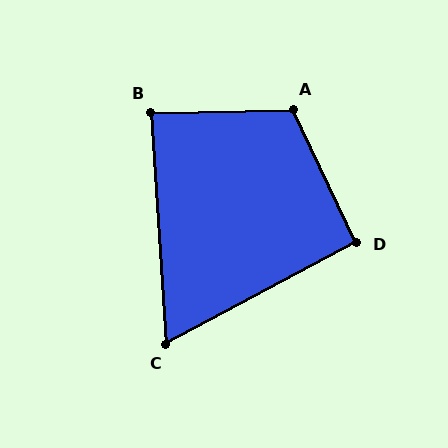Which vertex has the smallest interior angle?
C, at approximately 66 degrees.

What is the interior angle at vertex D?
Approximately 93 degrees (approximately right).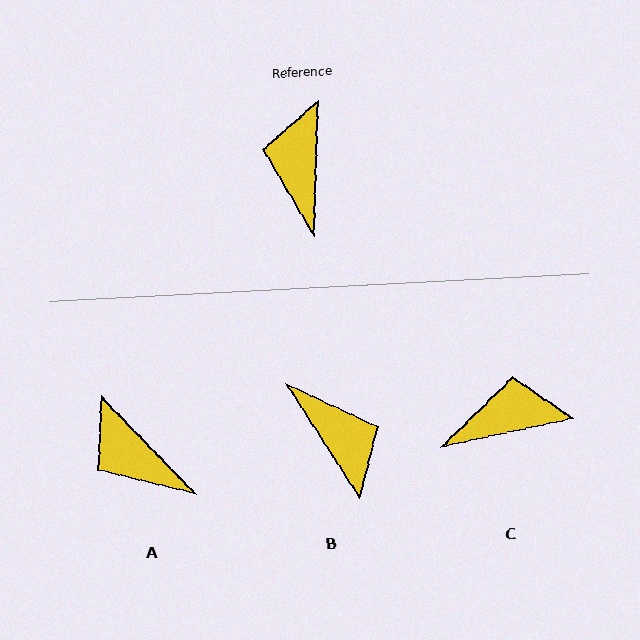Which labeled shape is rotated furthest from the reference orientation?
B, about 146 degrees away.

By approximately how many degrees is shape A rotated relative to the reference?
Approximately 46 degrees counter-clockwise.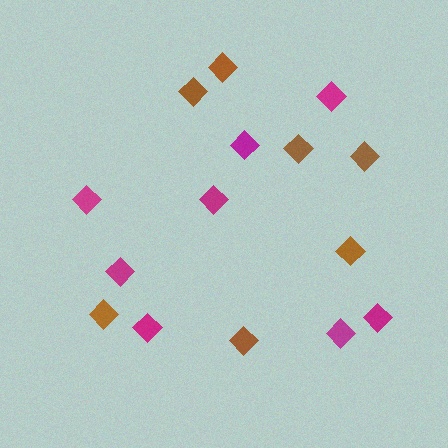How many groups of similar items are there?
There are 2 groups: one group of magenta diamonds (8) and one group of brown diamonds (7).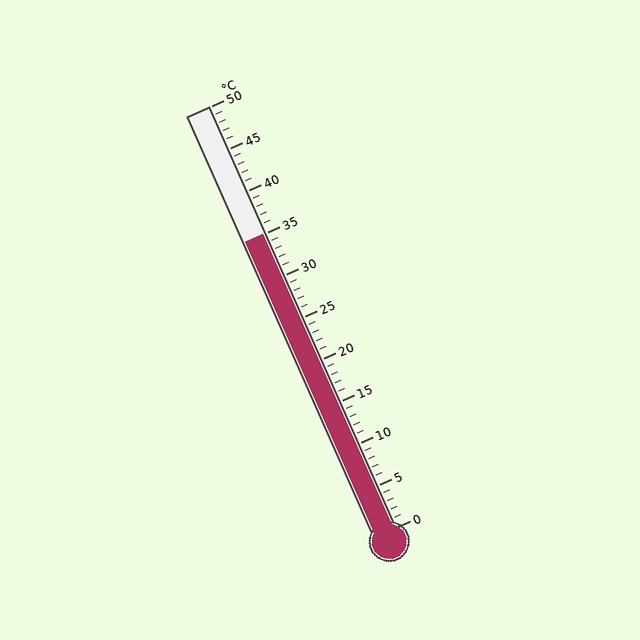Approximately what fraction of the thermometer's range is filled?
The thermometer is filled to approximately 70% of its range.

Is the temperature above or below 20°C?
The temperature is above 20°C.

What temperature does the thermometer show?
The thermometer shows approximately 35°C.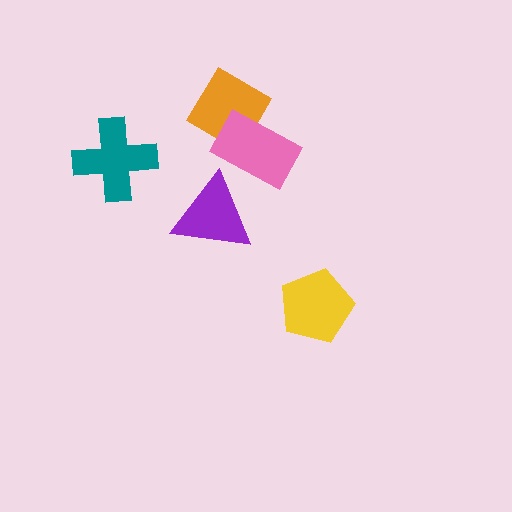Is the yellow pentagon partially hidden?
No, no other shape covers it.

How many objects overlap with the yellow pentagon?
0 objects overlap with the yellow pentagon.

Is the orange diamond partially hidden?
Yes, it is partially covered by another shape.